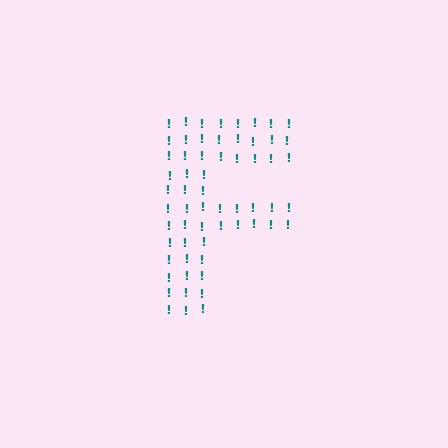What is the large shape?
The large shape is the letter F.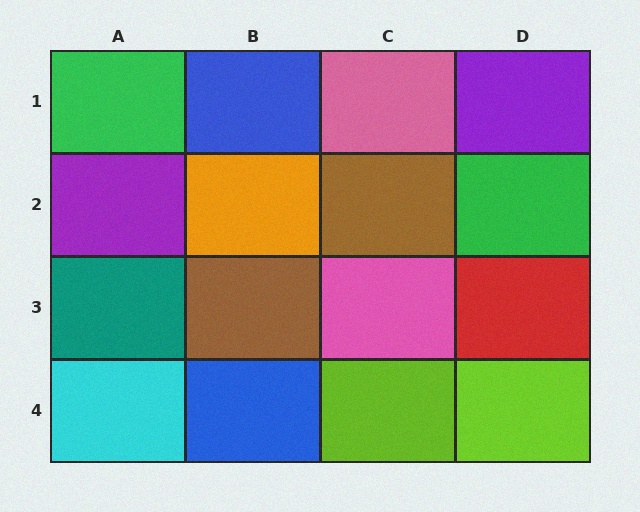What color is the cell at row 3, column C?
Pink.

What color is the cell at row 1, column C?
Pink.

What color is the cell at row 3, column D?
Red.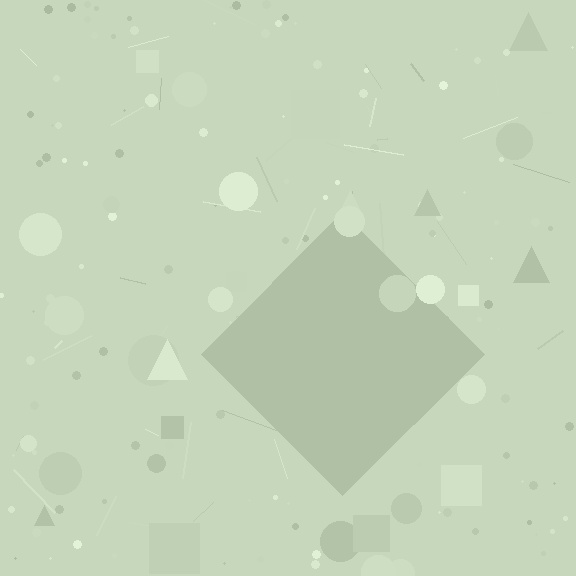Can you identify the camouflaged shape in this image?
The camouflaged shape is a diamond.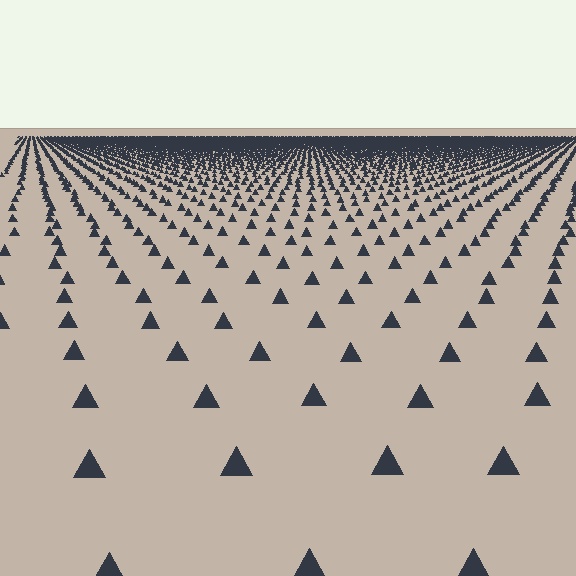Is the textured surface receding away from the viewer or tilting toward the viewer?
The surface is receding away from the viewer. Texture elements get smaller and denser toward the top.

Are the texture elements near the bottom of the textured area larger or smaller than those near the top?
Larger. Near the bottom, elements are closer to the viewer and appear at a bigger on-screen size.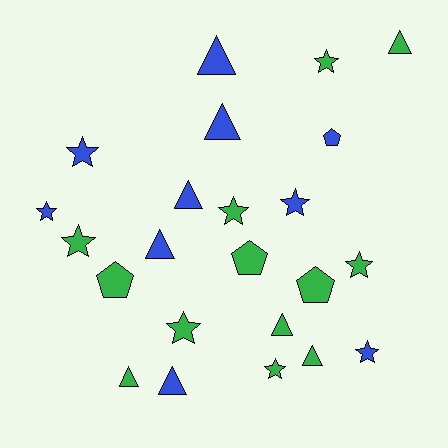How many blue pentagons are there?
There is 1 blue pentagon.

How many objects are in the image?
There are 23 objects.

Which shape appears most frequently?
Star, with 10 objects.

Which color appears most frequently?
Green, with 13 objects.